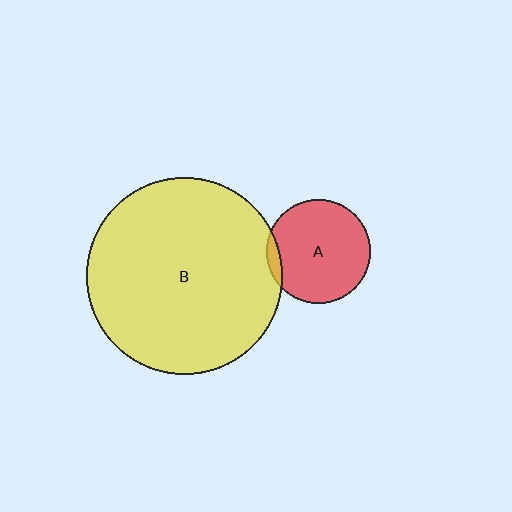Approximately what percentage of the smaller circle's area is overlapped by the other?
Approximately 5%.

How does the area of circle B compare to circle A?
Approximately 3.6 times.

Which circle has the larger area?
Circle B (yellow).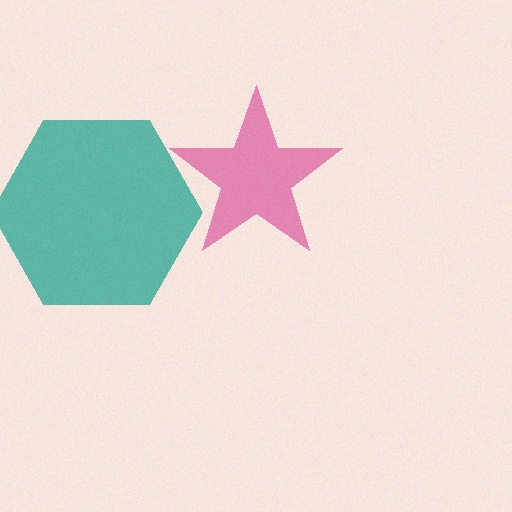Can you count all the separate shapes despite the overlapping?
Yes, there are 2 separate shapes.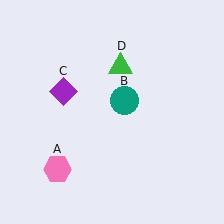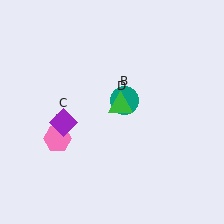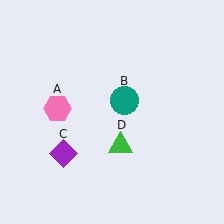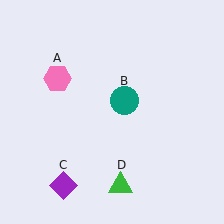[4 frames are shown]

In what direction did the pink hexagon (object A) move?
The pink hexagon (object A) moved up.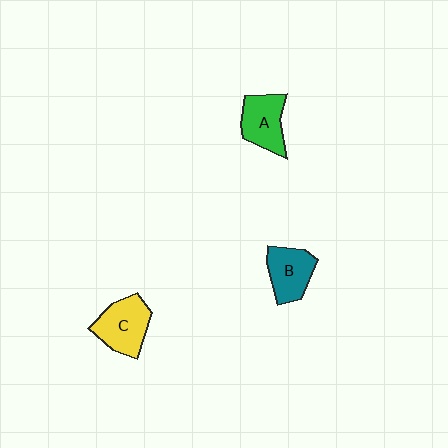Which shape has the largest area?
Shape C (yellow).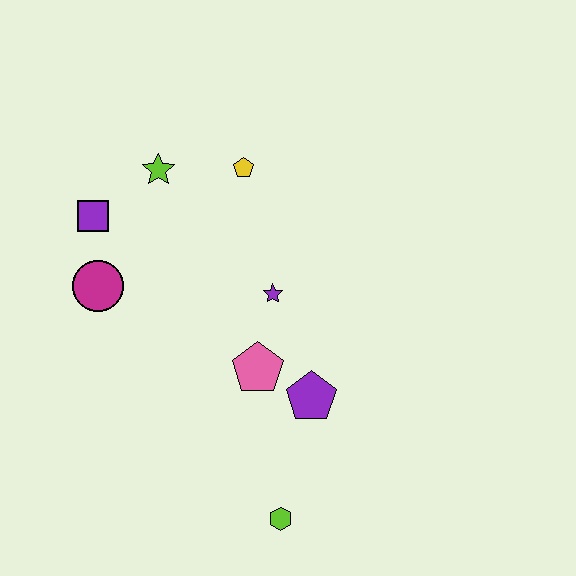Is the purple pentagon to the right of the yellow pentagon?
Yes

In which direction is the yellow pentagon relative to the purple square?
The yellow pentagon is to the right of the purple square.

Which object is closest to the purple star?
The pink pentagon is closest to the purple star.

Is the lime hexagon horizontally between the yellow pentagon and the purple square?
No